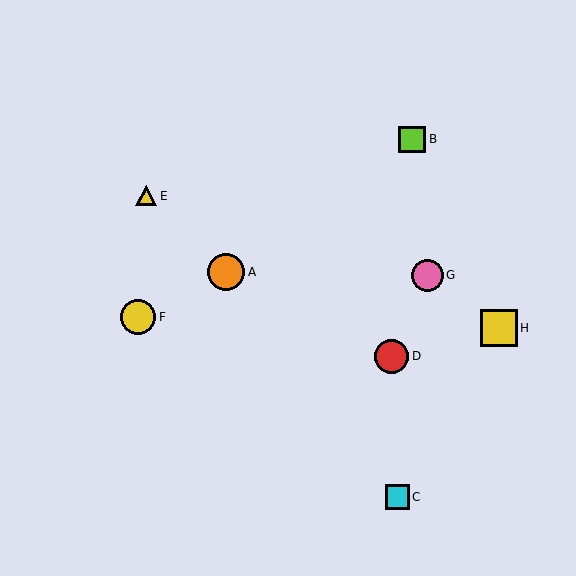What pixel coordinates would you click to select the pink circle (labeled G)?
Click at (427, 275) to select the pink circle G.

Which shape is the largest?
The yellow square (labeled H) is the largest.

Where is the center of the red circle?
The center of the red circle is at (392, 356).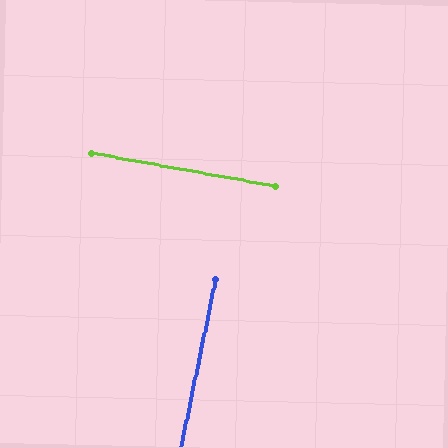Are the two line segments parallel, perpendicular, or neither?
Perpendicular — they meet at approximately 88°.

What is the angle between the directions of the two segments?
Approximately 88 degrees.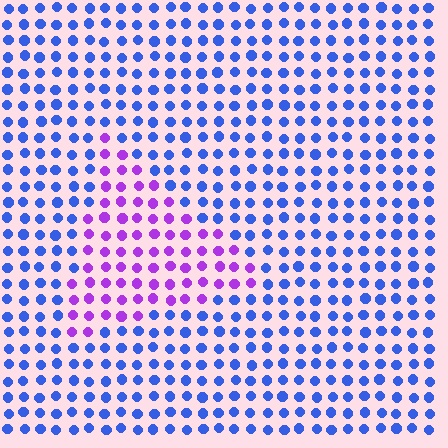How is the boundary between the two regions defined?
The boundary is defined purely by a slight shift in hue (about 56 degrees). Spacing, size, and orientation are identical on both sides.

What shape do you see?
I see a triangle.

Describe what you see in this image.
The image is filled with small blue elements in a uniform arrangement. A triangle-shaped region is visible where the elements are tinted to a slightly different hue, forming a subtle color boundary.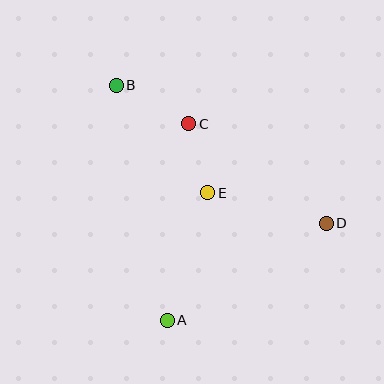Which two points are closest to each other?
Points C and E are closest to each other.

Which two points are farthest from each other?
Points B and D are farthest from each other.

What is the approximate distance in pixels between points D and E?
The distance between D and E is approximately 122 pixels.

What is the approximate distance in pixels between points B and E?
The distance between B and E is approximately 141 pixels.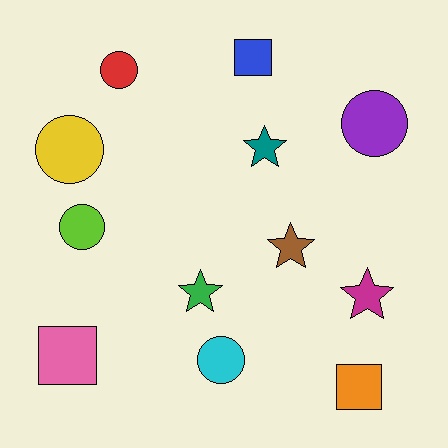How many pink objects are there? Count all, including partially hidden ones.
There is 1 pink object.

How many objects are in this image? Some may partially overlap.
There are 12 objects.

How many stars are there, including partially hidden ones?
There are 4 stars.